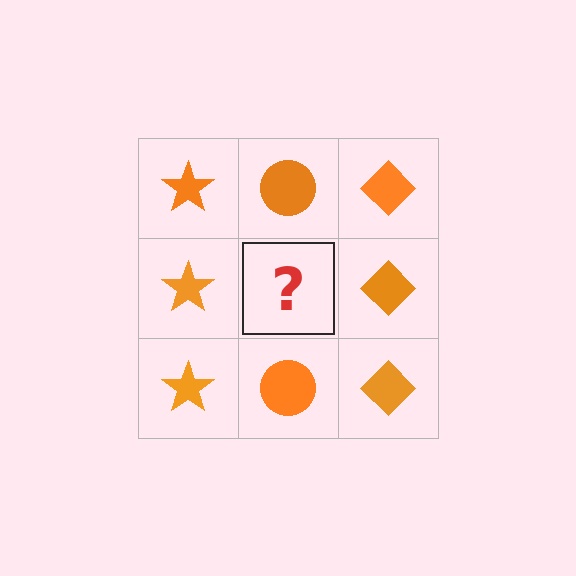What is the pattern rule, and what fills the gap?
The rule is that each column has a consistent shape. The gap should be filled with an orange circle.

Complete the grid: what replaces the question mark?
The question mark should be replaced with an orange circle.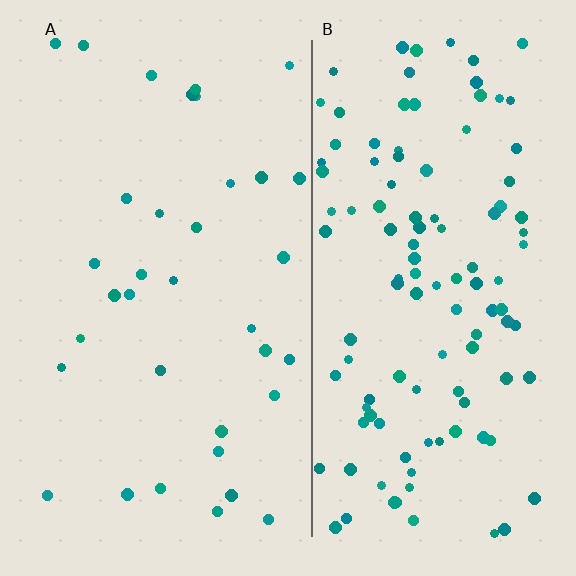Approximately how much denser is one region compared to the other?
Approximately 3.4× — region B over region A.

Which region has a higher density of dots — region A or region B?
B (the right).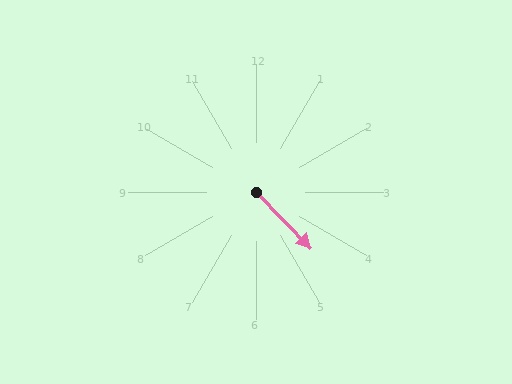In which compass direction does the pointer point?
Southeast.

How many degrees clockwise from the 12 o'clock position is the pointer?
Approximately 136 degrees.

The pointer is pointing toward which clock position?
Roughly 5 o'clock.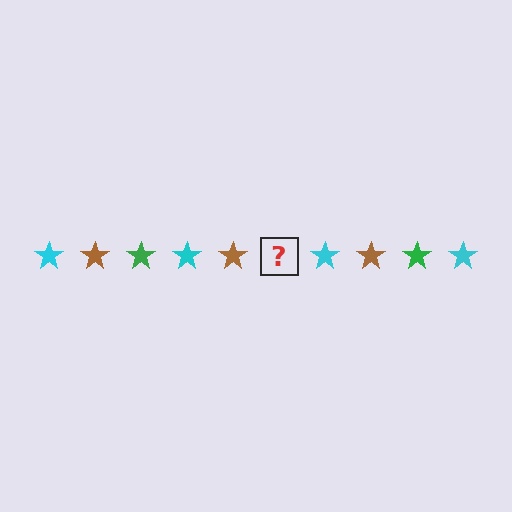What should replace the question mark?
The question mark should be replaced with a green star.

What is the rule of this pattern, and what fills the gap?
The rule is that the pattern cycles through cyan, brown, green stars. The gap should be filled with a green star.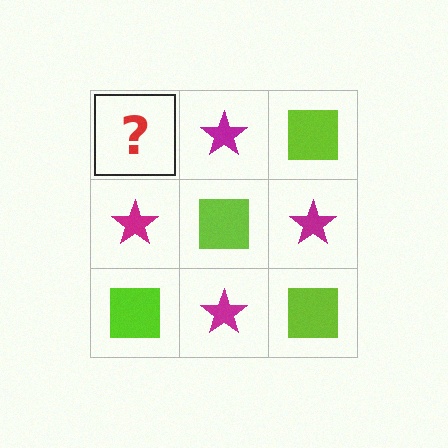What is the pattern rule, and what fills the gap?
The rule is that it alternates lime square and magenta star in a checkerboard pattern. The gap should be filled with a lime square.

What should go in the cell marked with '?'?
The missing cell should contain a lime square.